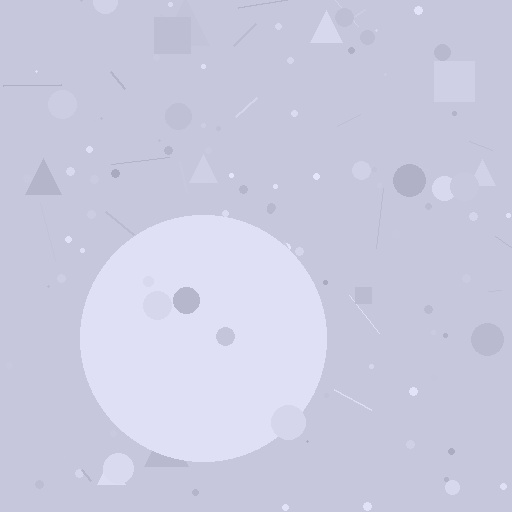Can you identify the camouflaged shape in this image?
The camouflaged shape is a circle.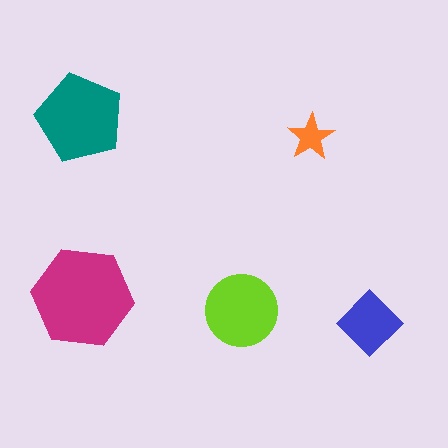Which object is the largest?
The magenta hexagon.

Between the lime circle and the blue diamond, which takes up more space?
The lime circle.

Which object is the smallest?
The orange star.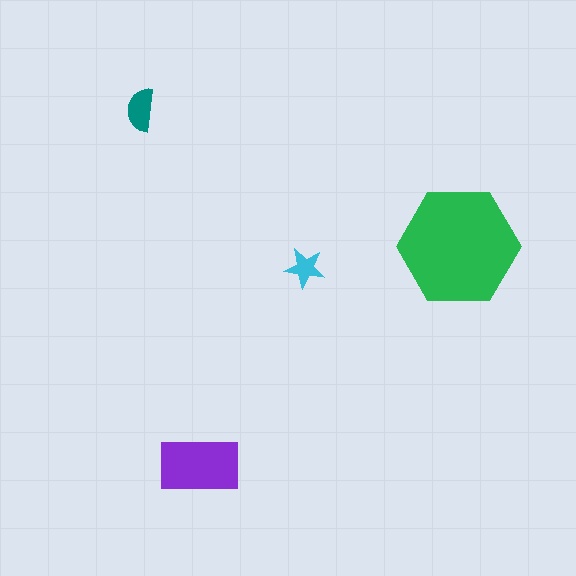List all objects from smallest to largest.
The cyan star, the teal semicircle, the purple rectangle, the green hexagon.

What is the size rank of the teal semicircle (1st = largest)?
3rd.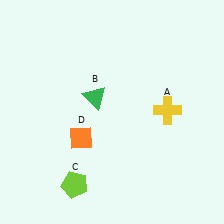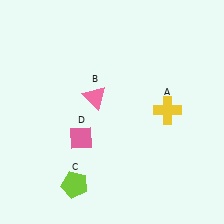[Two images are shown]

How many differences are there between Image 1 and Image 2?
There are 2 differences between the two images.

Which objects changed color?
B changed from green to pink. D changed from orange to pink.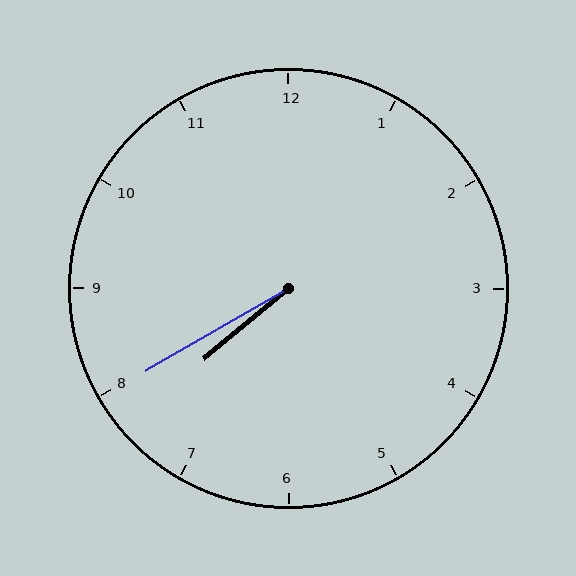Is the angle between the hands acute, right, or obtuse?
It is acute.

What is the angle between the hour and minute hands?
Approximately 10 degrees.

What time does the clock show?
7:40.